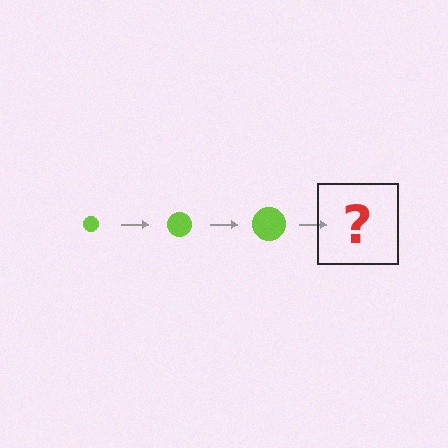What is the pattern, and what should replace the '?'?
The pattern is that the circle gets progressively larger each step. The '?' should be a lime circle, larger than the previous one.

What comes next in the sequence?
The next element should be a lime circle, larger than the previous one.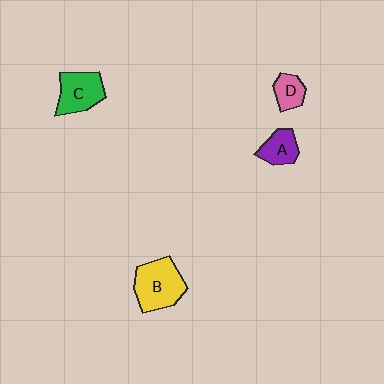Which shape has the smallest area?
Shape D (pink).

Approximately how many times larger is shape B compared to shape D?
Approximately 2.3 times.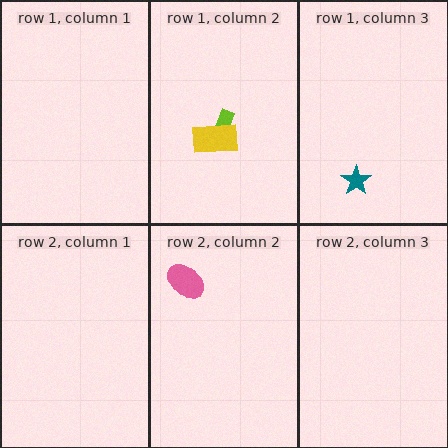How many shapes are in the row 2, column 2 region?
1.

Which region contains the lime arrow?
The row 1, column 2 region.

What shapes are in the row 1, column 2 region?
The lime arrow, the yellow rectangle.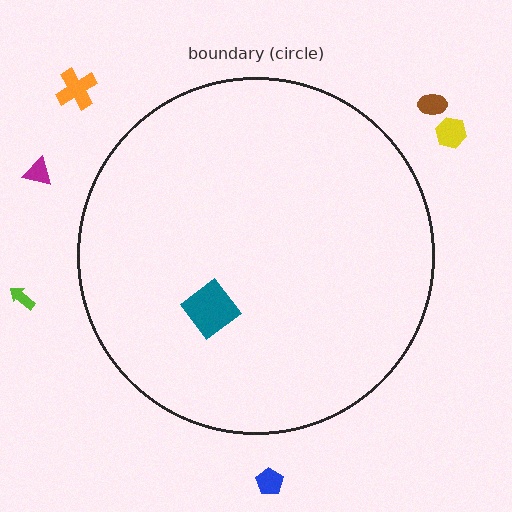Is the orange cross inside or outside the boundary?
Outside.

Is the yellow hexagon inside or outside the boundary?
Outside.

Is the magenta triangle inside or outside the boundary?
Outside.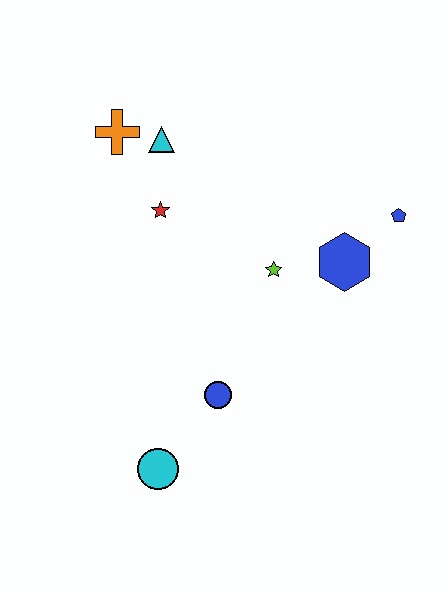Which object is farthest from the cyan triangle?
The cyan circle is farthest from the cyan triangle.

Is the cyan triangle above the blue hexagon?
Yes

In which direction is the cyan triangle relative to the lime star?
The cyan triangle is above the lime star.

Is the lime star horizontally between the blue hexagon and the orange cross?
Yes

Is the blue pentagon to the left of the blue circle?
No